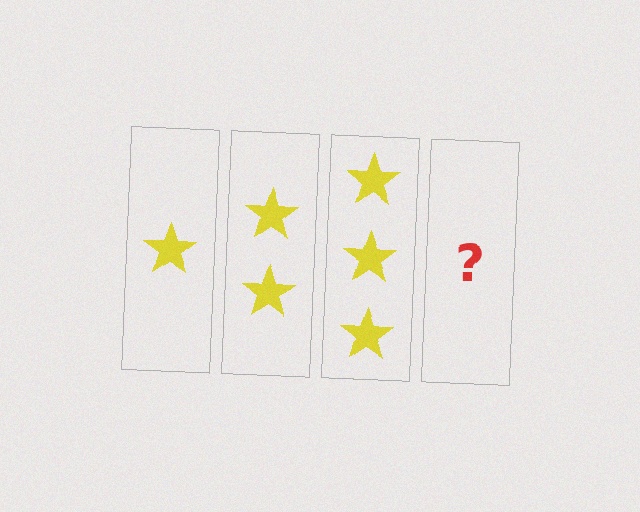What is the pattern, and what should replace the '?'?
The pattern is that each step adds one more star. The '?' should be 4 stars.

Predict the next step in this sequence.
The next step is 4 stars.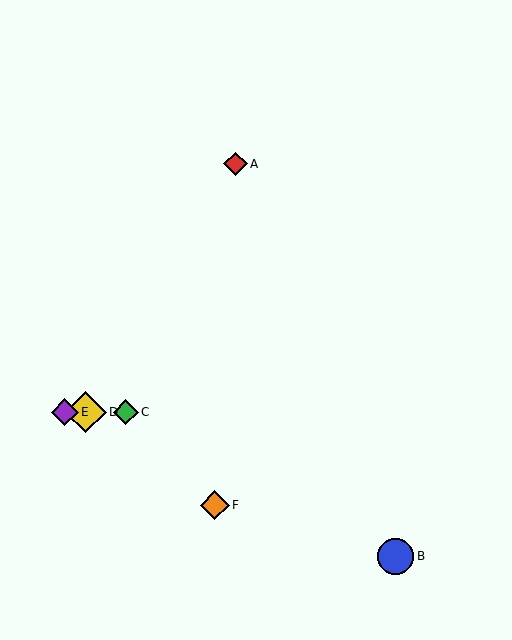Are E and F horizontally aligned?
No, E is at y≈412 and F is at y≈505.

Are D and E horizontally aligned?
Yes, both are at y≈412.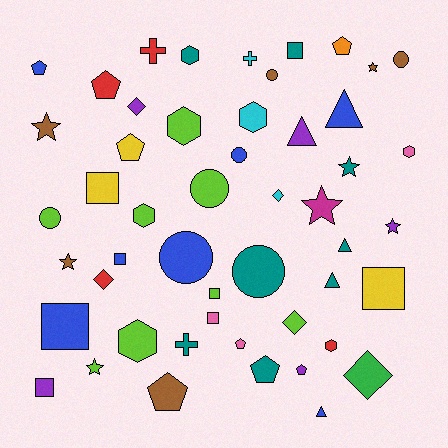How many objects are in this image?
There are 50 objects.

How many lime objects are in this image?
There are 8 lime objects.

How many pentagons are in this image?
There are 8 pentagons.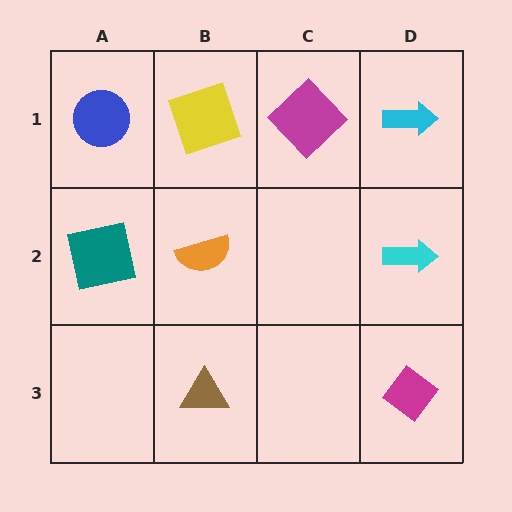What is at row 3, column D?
A magenta diamond.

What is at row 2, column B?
An orange semicircle.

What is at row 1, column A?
A blue circle.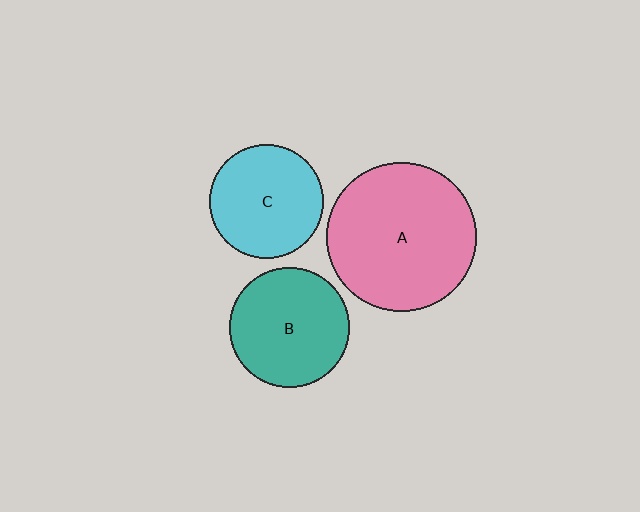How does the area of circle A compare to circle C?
Approximately 1.7 times.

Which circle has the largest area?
Circle A (pink).